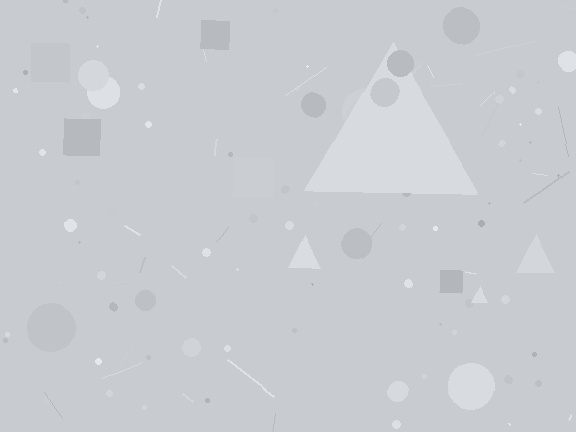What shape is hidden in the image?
A triangle is hidden in the image.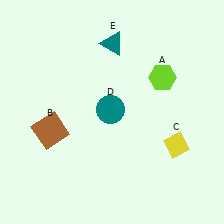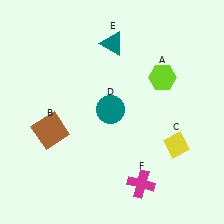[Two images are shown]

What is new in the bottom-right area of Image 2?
A magenta cross (F) was added in the bottom-right area of Image 2.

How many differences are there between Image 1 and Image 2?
There is 1 difference between the two images.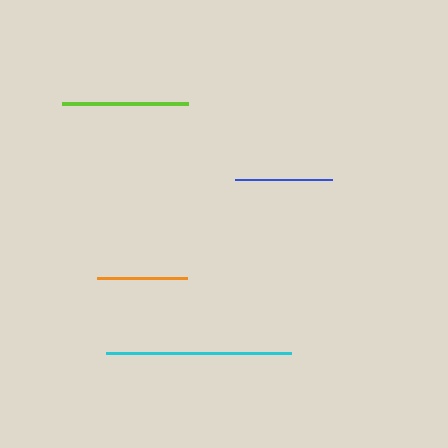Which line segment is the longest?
The cyan line is the longest at approximately 185 pixels.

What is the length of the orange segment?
The orange segment is approximately 90 pixels long.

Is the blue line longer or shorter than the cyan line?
The cyan line is longer than the blue line.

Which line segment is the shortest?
The orange line is the shortest at approximately 90 pixels.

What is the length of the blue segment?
The blue segment is approximately 98 pixels long.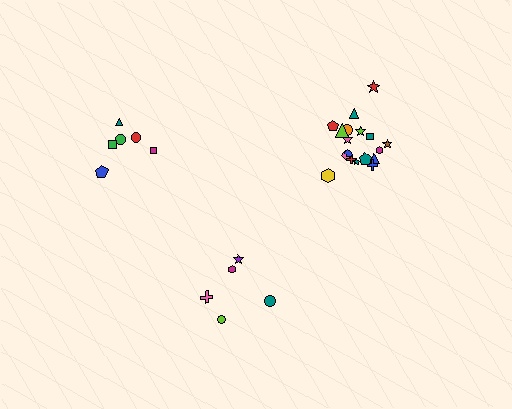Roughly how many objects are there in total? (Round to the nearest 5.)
Roughly 30 objects in total.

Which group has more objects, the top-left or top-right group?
The top-right group.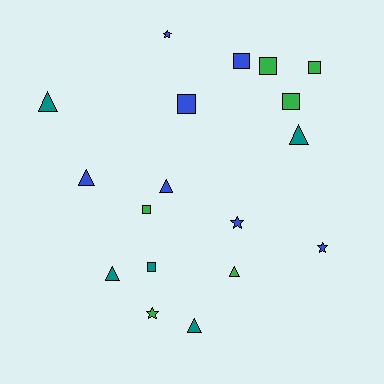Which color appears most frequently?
Blue, with 7 objects.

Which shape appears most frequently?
Triangle, with 7 objects.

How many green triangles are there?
There is 1 green triangle.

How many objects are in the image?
There are 18 objects.